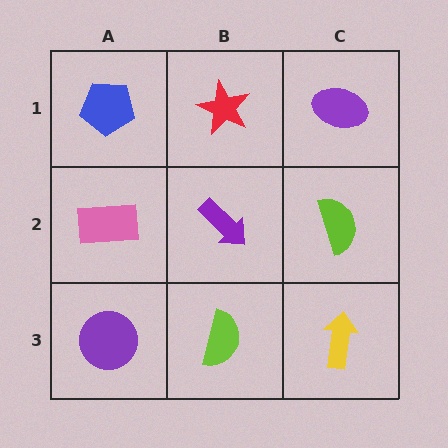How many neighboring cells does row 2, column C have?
3.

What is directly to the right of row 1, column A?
A red star.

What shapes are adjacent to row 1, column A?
A pink rectangle (row 2, column A), a red star (row 1, column B).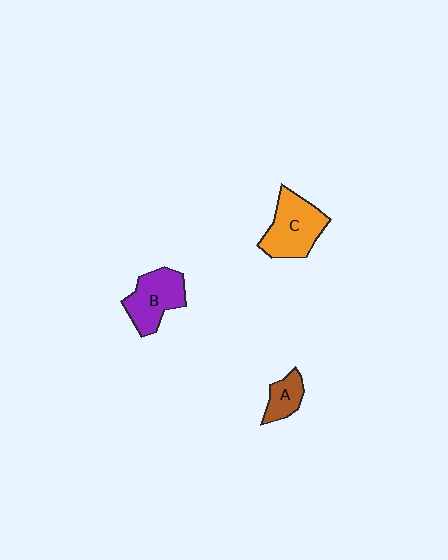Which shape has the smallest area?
Shape A (brown).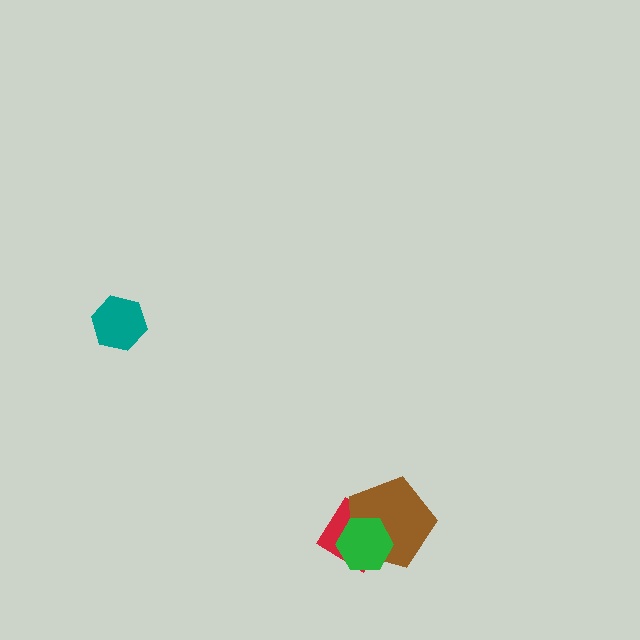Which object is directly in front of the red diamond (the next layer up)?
The brown pentagon is directly in front of the red diamond.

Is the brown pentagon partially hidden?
Yes, it is partially covered by another shape.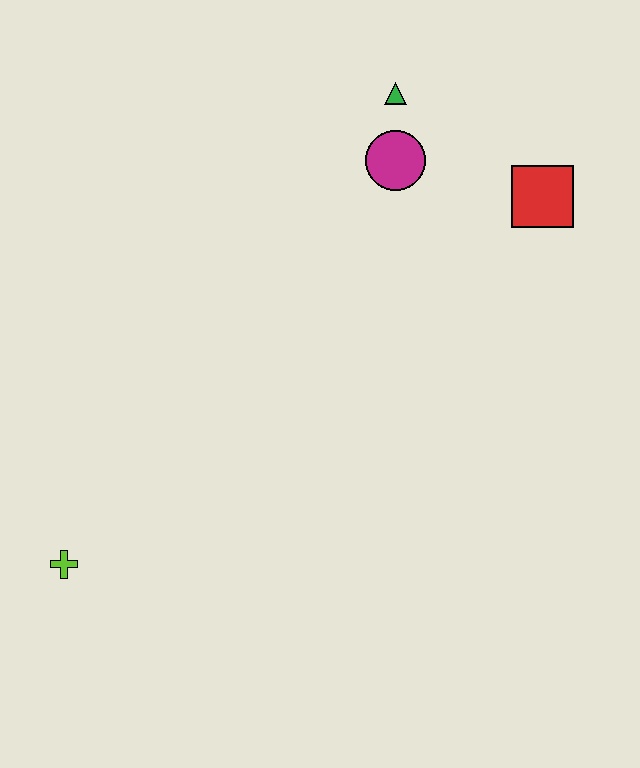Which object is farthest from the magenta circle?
The lime cross is farthest from the magenta circle.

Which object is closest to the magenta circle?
The green triangle is closest to the magenta circle.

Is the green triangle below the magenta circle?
No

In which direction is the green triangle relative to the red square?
The green triangle is to the left of the red square.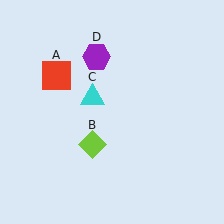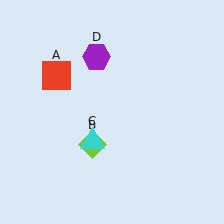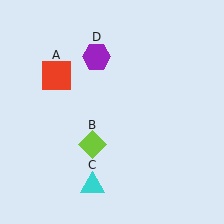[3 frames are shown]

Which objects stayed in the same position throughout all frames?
Red square (object A) and lime diamond (object B) and purple hexagon (object D) remained stationary.